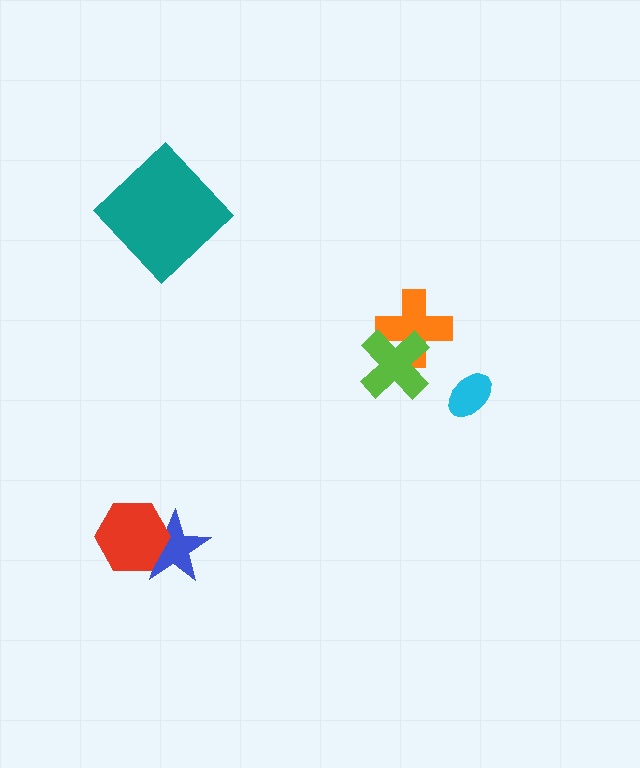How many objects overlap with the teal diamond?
0 objects overlap with the teal diamond.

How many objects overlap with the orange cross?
1 object overlaps with the orange cross.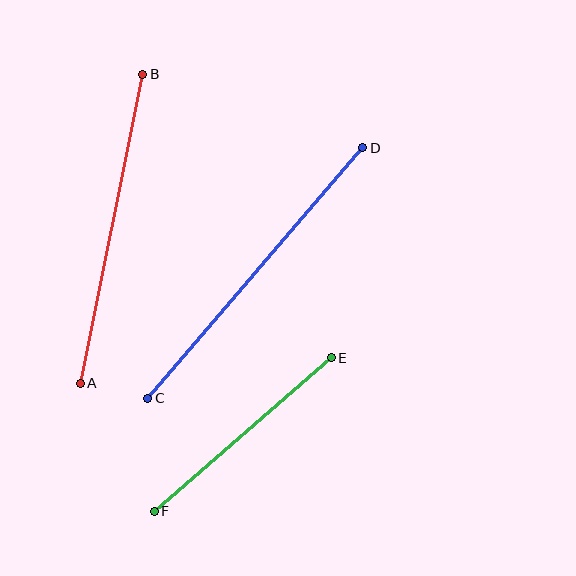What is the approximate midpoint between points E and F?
The midpoint is at approximately (243, 434) pixels.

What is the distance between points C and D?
The distance is approximately 330 pixels.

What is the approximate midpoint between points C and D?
The midpoint is at approximately (255, 273) pixels.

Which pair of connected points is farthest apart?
Points C and D are farthest apart.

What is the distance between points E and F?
The distance is approximately 234 pixels.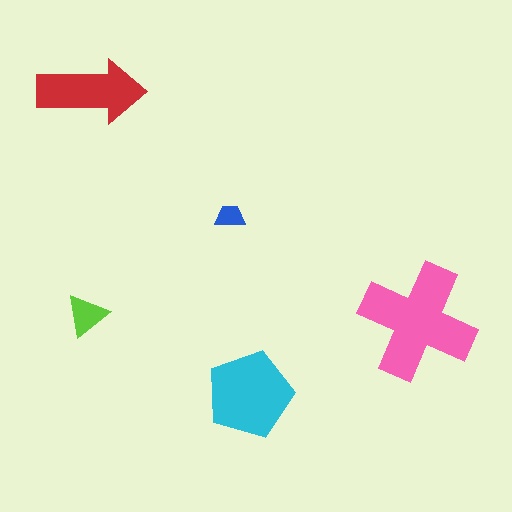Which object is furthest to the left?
The lime triangle is leftmost.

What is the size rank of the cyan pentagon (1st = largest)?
2nd.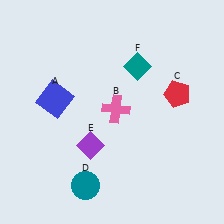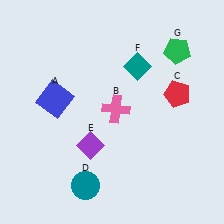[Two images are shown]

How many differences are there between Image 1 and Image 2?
There is 1 difference between the two images.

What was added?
A green pentagon (G) was added in Image 2.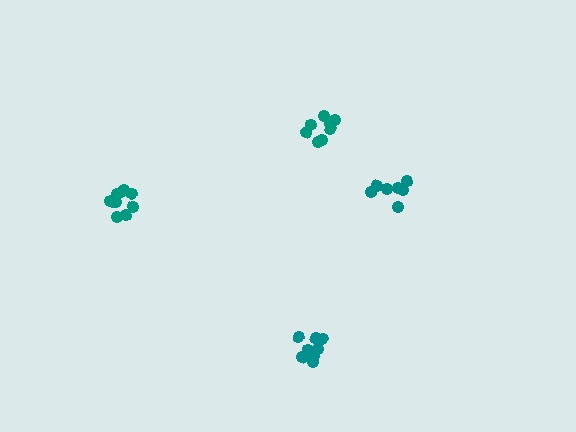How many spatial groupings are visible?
There are 4 spatial groupings.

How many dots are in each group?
Group 1: 10 dots, Group 2: 8 dots, Group 3: 8 dots, Group 4: 7 dots (33 total).